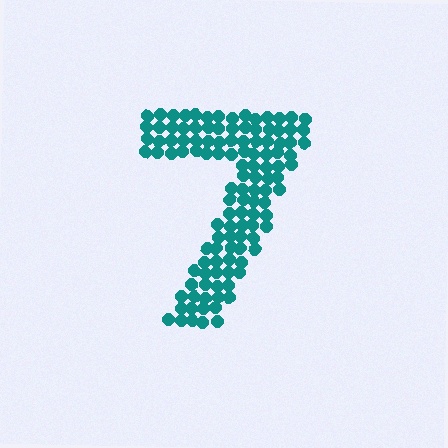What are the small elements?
The small elements are circles.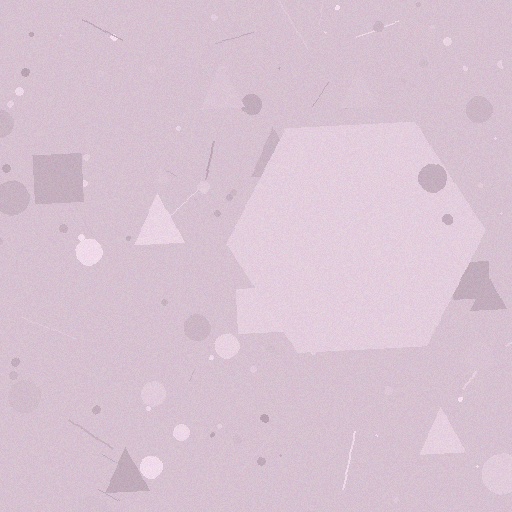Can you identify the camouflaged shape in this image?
The camouflaged shape is a hexagon.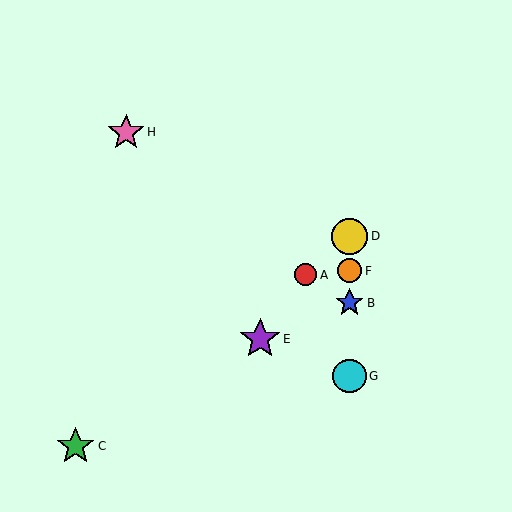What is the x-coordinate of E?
Object E is at x≈260.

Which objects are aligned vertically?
Objects B, D, F, G are aligned vertically.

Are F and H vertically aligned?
No, F is at x≈350 and H is at x≈126.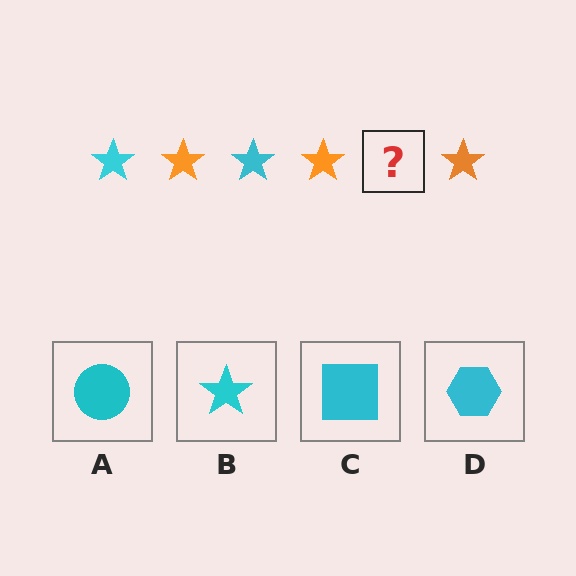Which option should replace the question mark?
Option B.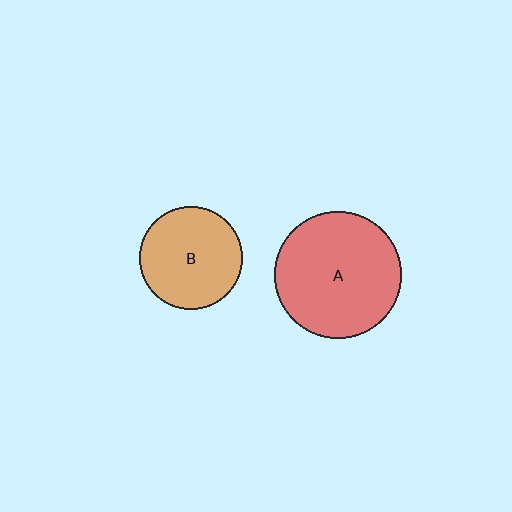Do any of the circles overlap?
No, none of the circles overlap.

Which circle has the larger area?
Circle A (red).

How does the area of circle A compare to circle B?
Approximately 1.5 times.